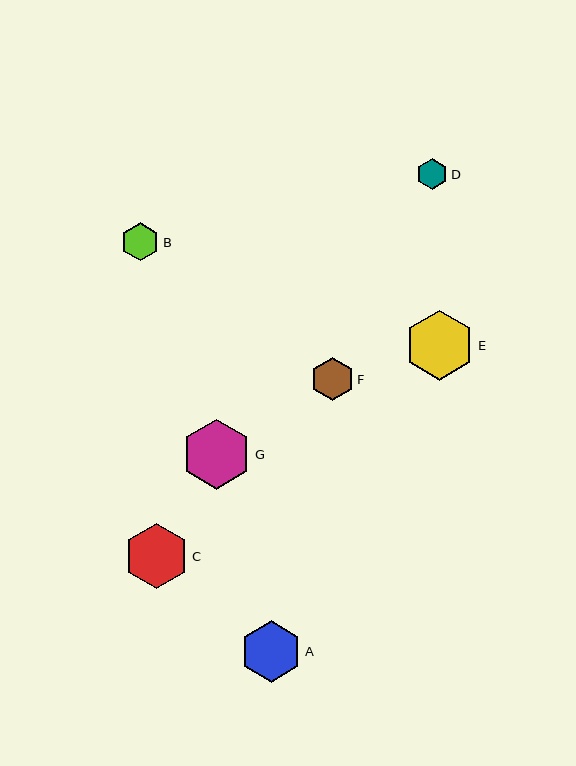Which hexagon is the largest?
Hexagon E is the largest with a size of approximately 70 pixels.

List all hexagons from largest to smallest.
From largest to smallest: E, G, C, A, F, B, D.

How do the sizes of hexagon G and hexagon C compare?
Hexagon G and hexagon C are approximately the same size.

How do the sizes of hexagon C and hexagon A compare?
Hexagon C and hexagon A are approximately the same size.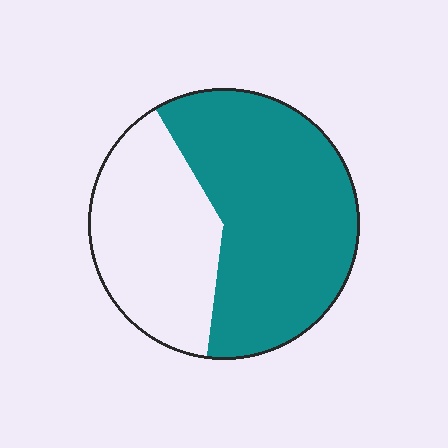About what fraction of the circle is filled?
About three fifths (3/5).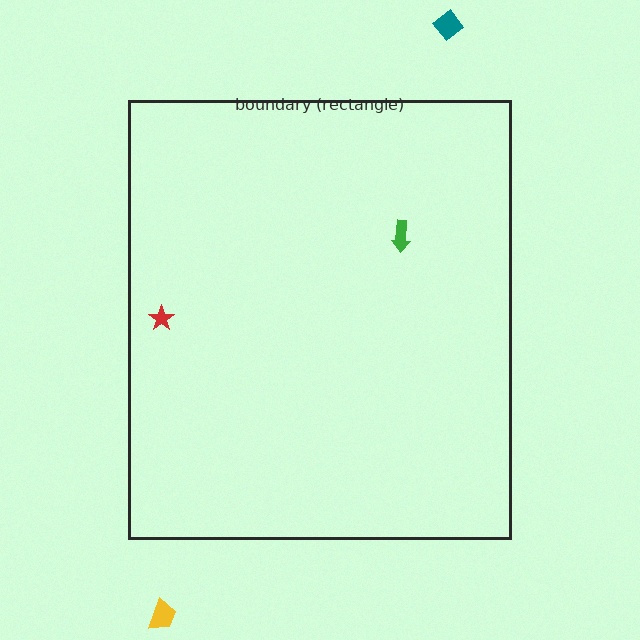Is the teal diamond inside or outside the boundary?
Outside.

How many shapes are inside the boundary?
2 inside, 2 outside.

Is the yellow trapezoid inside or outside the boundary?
Outside.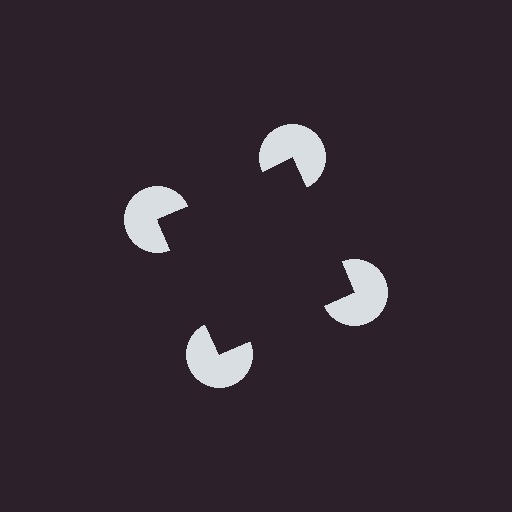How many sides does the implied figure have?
4 sides.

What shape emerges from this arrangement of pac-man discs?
An illusory square — its edges are inferred from the aligned wedge cuts in the pac-man discs, not physically drawn.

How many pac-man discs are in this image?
There are 4 — one at each vertex of the illusory square.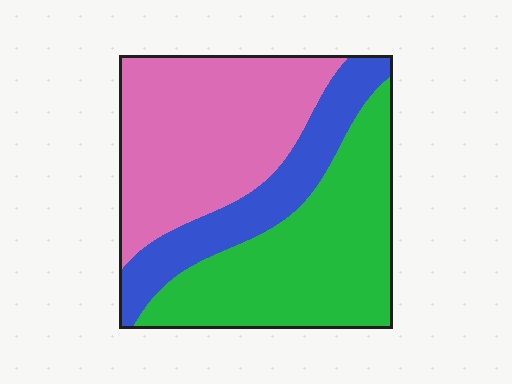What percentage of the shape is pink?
Pink takes up about two fifths (2/5) of the shape.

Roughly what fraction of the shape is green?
Green covers around 40% of the shape.